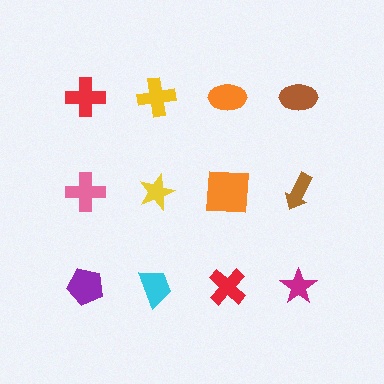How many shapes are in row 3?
4 shapes.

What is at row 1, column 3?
An orange ellipse.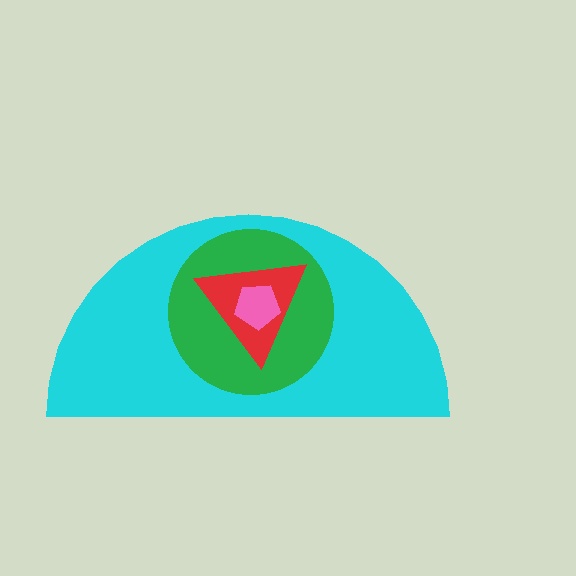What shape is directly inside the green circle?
The red triangle.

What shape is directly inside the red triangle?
The pink pentagon.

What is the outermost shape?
The cyan semicircle.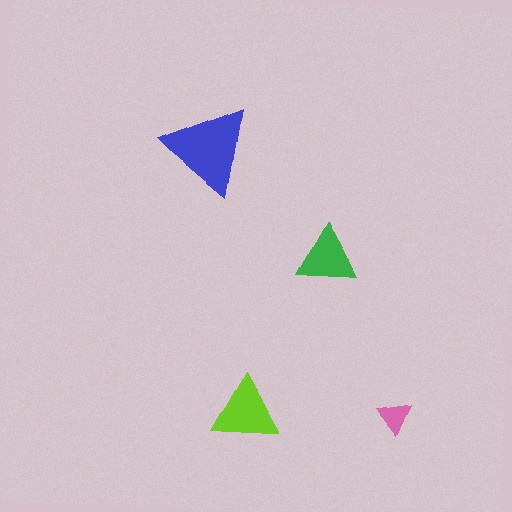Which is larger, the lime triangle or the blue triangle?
The blue one.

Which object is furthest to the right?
The pink triangle is rightmost.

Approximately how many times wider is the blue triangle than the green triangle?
About 1.5 times wider.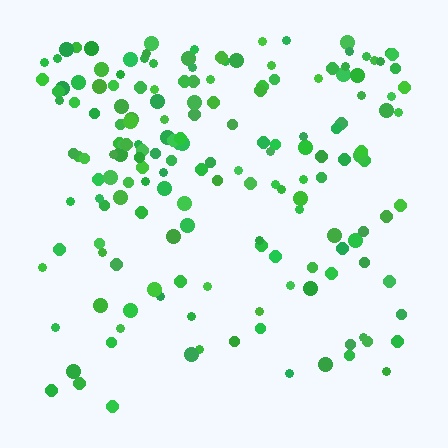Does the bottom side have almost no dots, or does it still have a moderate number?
Still a moderate number, just noticeably fewer than the top.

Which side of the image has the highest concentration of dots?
The top.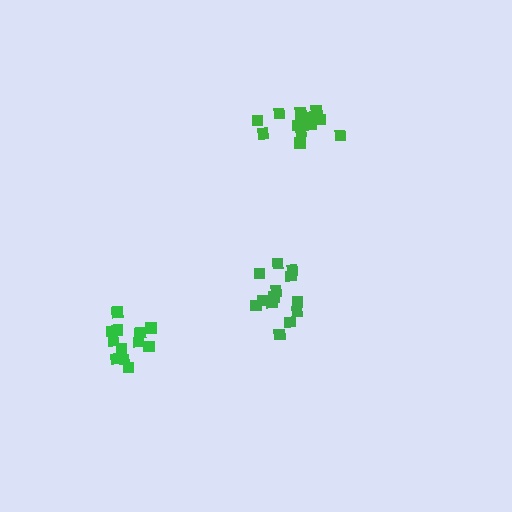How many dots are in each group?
Group 1: 13 dots, Group 2: 13 dots, Group 3: 16 dots (42 total).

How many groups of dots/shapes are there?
There are 3 groups.